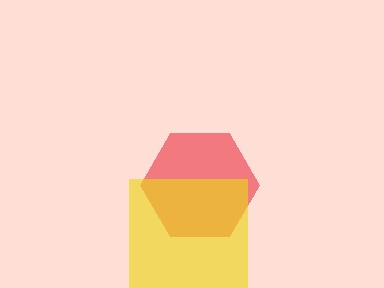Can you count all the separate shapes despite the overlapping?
Yes, there are 2 separate shapes.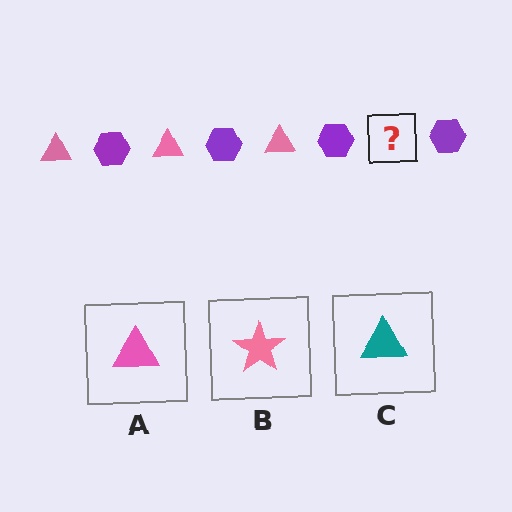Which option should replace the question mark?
Option A.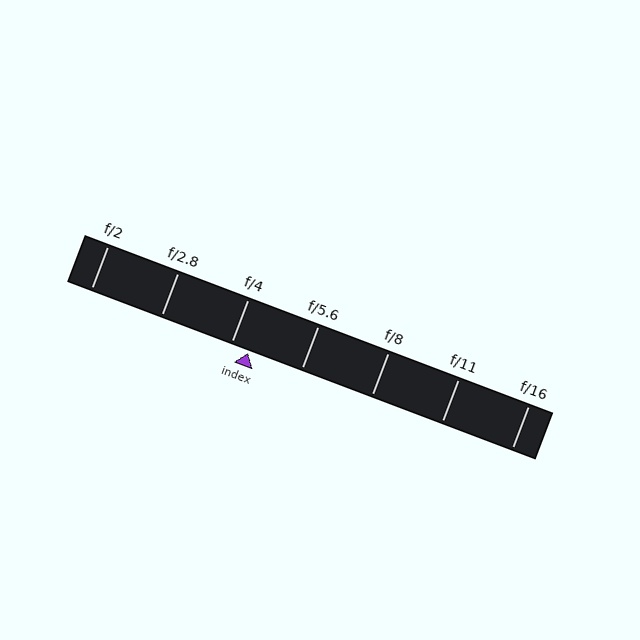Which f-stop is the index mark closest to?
The index mark is closest to f/4.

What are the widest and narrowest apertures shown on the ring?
The widest aperture shown is f/2 and the narrowest is f/16.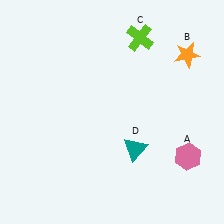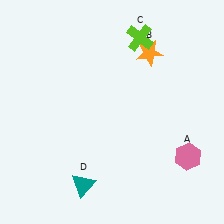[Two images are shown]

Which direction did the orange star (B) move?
The orange star (B) moved left.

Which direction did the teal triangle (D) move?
The teal triangle (D) moved left.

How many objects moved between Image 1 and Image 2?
2 objects moved between the two images.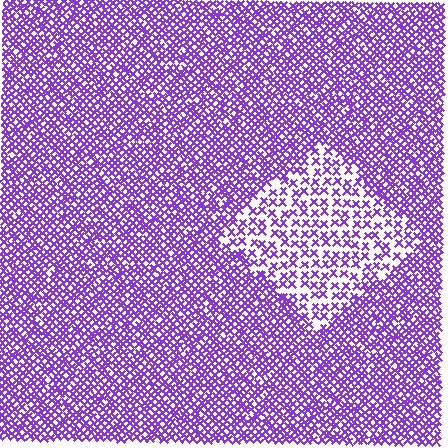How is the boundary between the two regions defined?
The boundary is defined by a change in element density (approximately 2.1x ratio). All elements are the same color, size, and shape.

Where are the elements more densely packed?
The elements are more densely packed outside the diamond boundary.